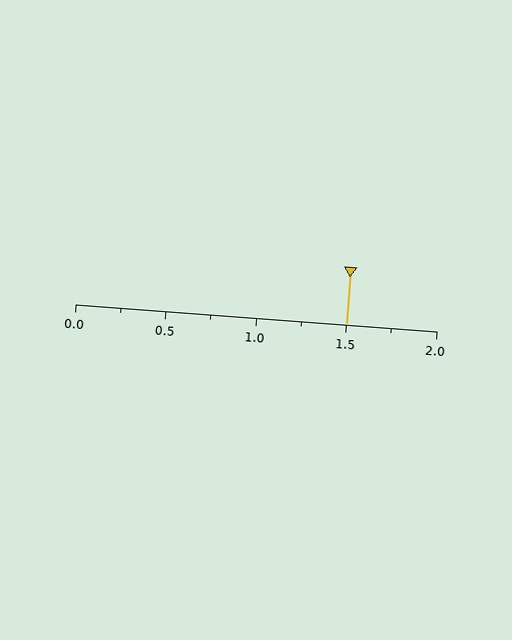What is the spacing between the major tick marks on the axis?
The major ticks are spaced 0.5 apart.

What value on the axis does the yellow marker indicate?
The marker indicates approximately 1.5.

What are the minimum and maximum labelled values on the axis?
The axis runs from 0.0 to 2.0.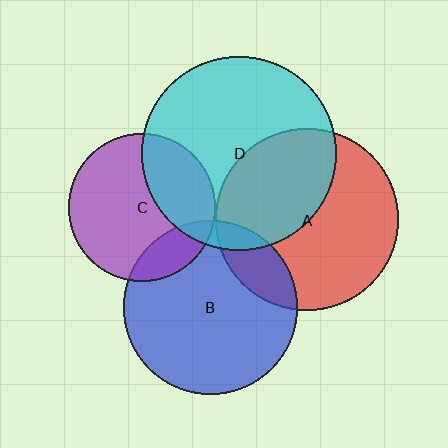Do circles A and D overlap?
Yes.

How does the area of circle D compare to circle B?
Approximately 1.2 times.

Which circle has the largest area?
Circle D (cyan).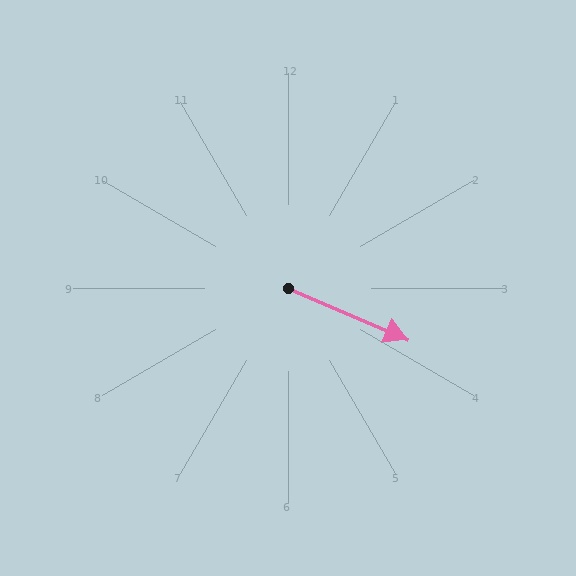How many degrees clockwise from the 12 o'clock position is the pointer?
Approximately 113 degrees.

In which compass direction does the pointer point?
Southeast.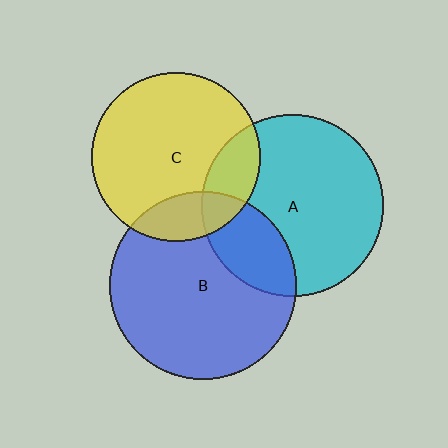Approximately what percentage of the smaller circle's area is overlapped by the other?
Approximately 20%.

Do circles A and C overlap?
Yes.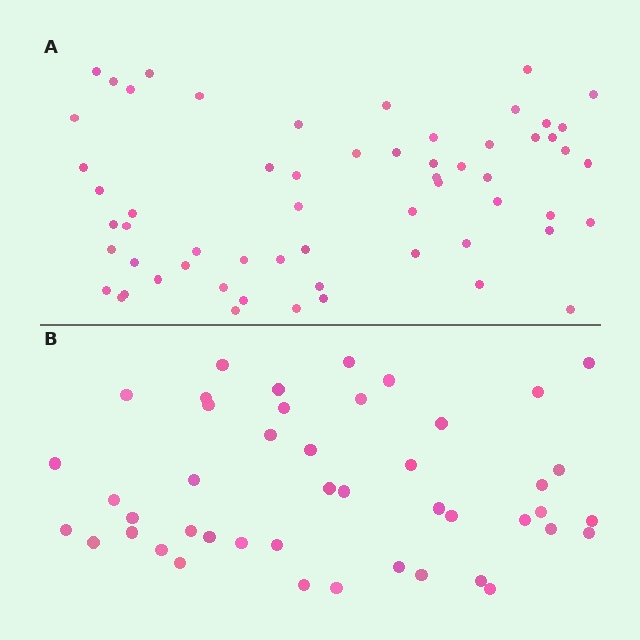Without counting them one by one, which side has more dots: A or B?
Region A (the top region) has more dots.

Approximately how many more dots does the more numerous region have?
Region A has approximately 15 more dots than region B.